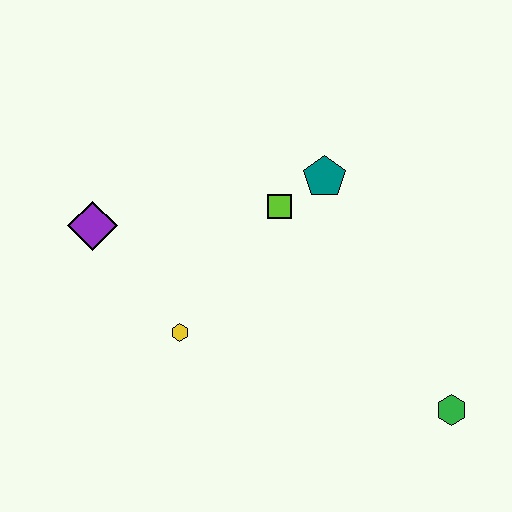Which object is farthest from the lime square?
The green hexagon is farthest from the lime square.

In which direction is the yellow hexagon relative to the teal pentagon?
The yellow hexagon is below the teal pentagon.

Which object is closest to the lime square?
The teal pentagon is closest to the lime square.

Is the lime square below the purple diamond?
No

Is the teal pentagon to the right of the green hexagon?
No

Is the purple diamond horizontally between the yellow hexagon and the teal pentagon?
No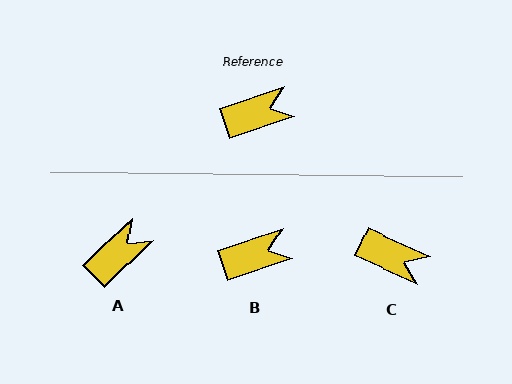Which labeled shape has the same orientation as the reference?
B.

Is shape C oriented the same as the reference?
No, it is off by about 43 degrees.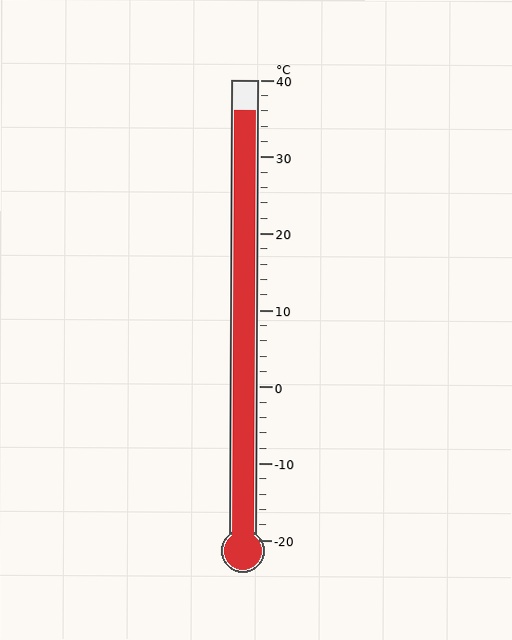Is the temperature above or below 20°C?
The temperature is above 20°C.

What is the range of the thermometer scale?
The thermometer scale ranges from -20°C to 40°C.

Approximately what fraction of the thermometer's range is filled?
The thermometer is filled to approximately 95% of its range.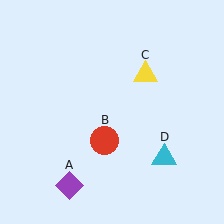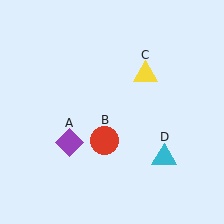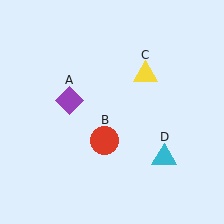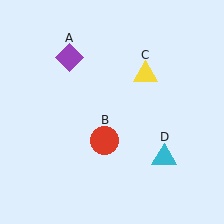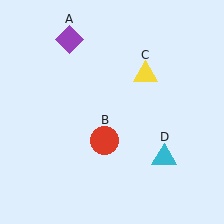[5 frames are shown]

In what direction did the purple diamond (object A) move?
The purple diamond (object A) moved up.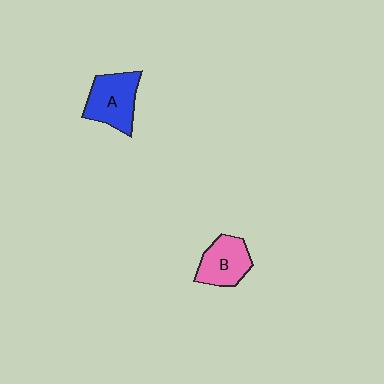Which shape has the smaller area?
Shape B (pink).